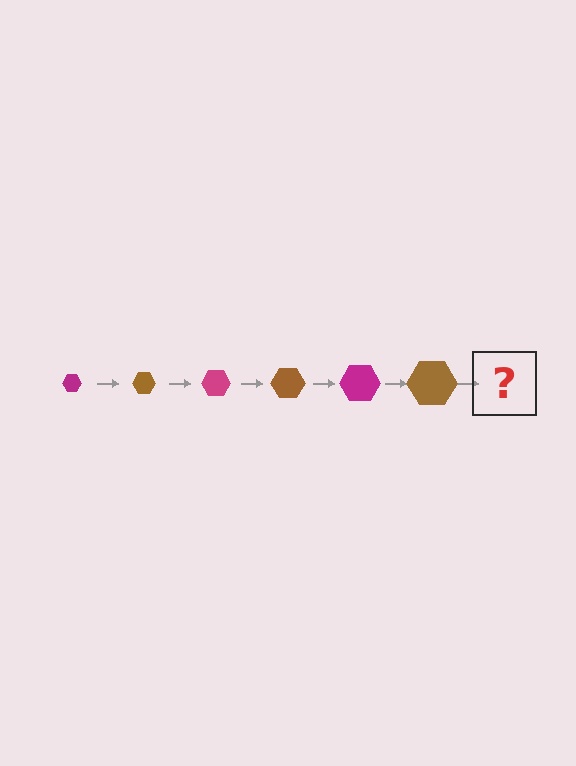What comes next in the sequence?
The next element should be a magenta hexagon, larger than the previous one.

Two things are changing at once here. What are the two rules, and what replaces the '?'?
The two rules are that the hexagon grows larger each step and the color cycles through magenta and brown. The '?' should be a magenta hexagon, larger than the previous one.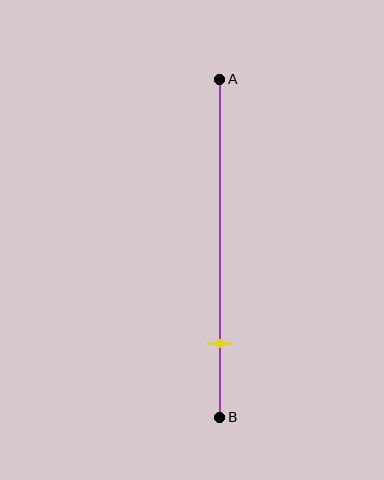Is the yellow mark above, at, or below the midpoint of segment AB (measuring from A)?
The yellow mark is below the midpoint of segment AB.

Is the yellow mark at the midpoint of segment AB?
No, the mark is at about 80% from A, not at the 50% midpoint.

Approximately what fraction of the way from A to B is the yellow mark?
The yellow mark is approximately 80% of the way from A to B.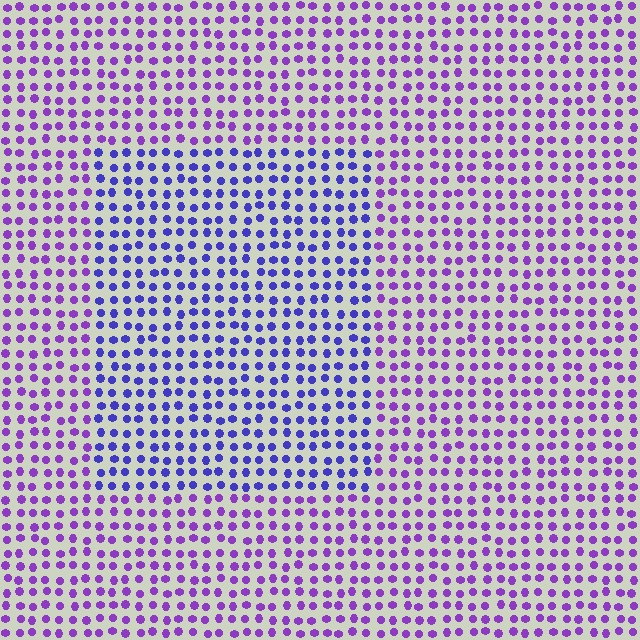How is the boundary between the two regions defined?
The boundary is defined purely by a slight shift in hue (about 33 degrees). Spacing, size, and orientation are identical on both sides.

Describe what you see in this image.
The image is filled with small purple elements in a uniform arrangement. A rectangle-shaped region is visible where the elements are tinted to a slightly different hue, forming a subtle color boundary.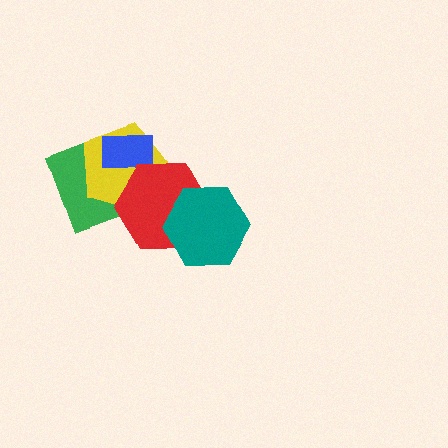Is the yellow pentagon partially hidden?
Yes, it is partially covered by another shape.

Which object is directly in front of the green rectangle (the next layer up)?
The yellow pentagon is directly in front of the green rectangle.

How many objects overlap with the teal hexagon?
1 object overlaps with the teal hexagon.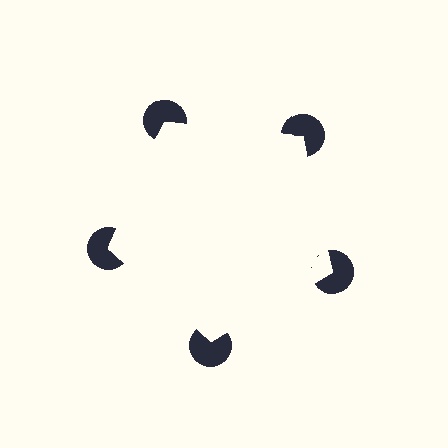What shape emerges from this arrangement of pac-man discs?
An illusory pentagon — its edges are inferred from the aligned wedge cuts in the pac-man discs, not physically drawn.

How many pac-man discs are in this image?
There are 5 — one at each vertex of the illusory pentagon.